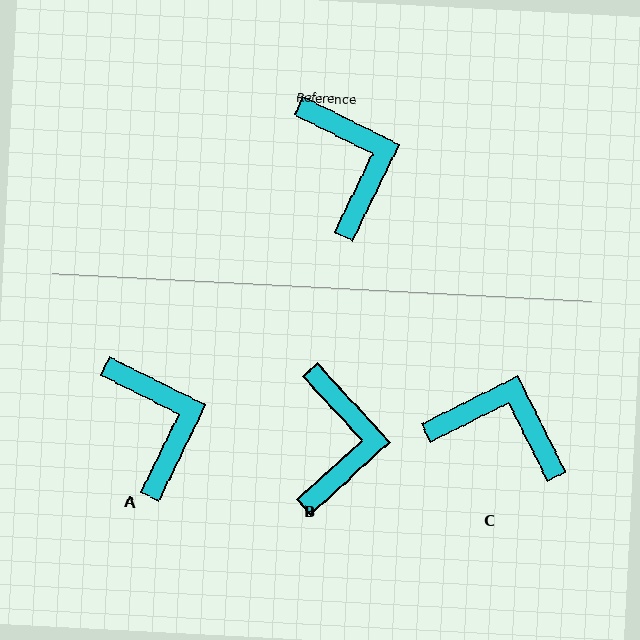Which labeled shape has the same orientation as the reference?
A.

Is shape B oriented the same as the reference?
No, it is off by about 22 degrees.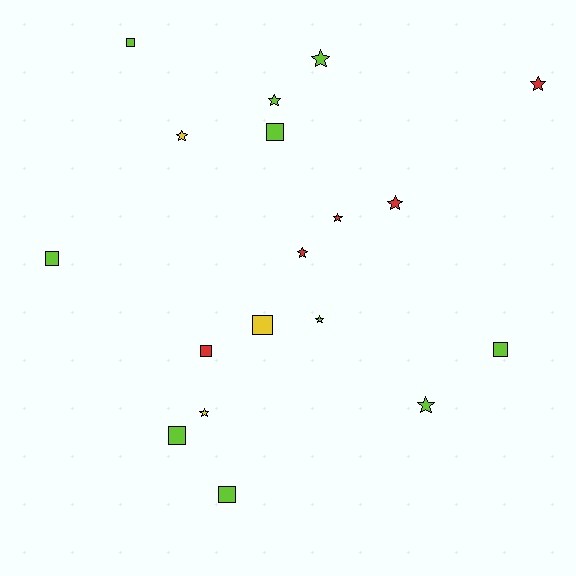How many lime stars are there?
There are 4 lime stars.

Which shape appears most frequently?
Star, with 10 objects.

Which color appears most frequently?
Lime, with 10 objects.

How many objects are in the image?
There are 18 objects.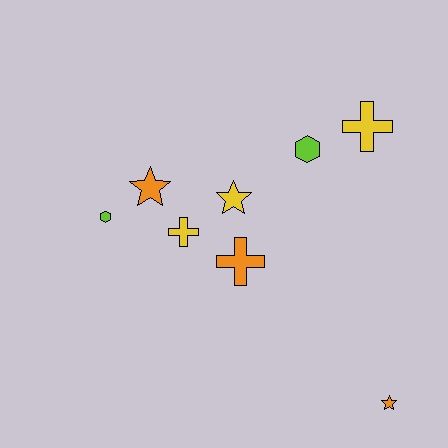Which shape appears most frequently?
Cross, with 3 objects.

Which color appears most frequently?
Yellow, with 3 objects.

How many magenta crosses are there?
There are no magenta crosses.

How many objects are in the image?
There are 8 objects.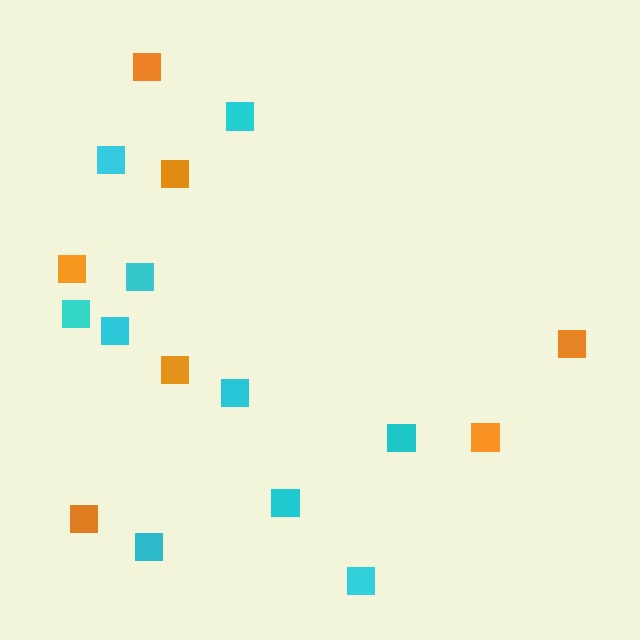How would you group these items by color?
There are 2 groups: one group of orange squares (7) and one group of cyan squares (10).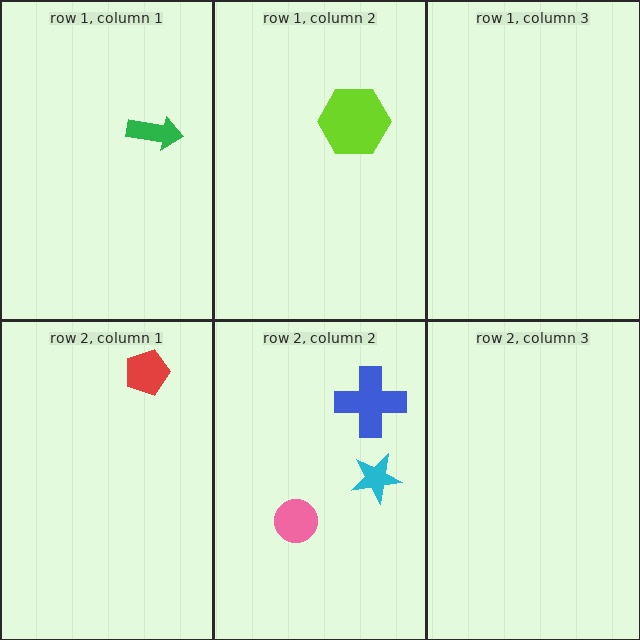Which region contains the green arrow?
The row 1, column 1 region.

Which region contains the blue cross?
The row 2, column 2 region.